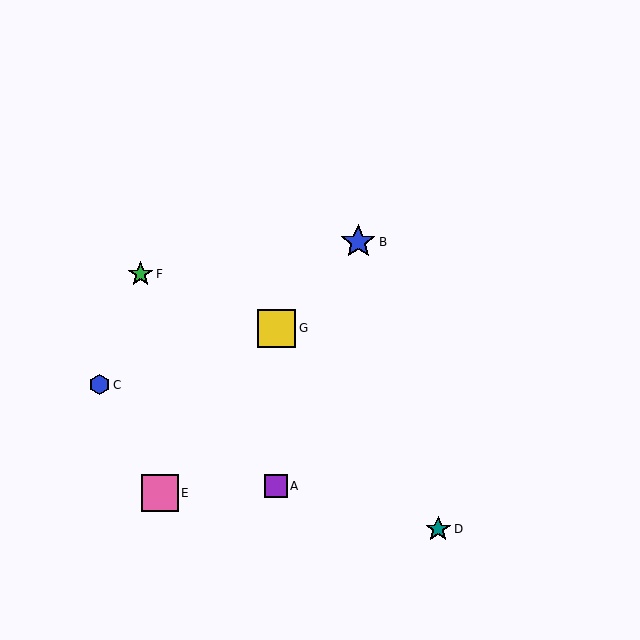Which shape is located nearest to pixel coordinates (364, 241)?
The blue star (labeled B) at (358, 242) is nearest to that location.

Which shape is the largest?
The yellow square (labeled G) is the largest.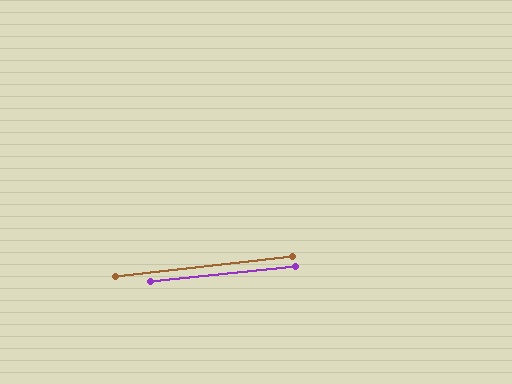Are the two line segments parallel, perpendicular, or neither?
Parallel — their directions differ by only 0.4°.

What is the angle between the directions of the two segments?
Approximately 0 degrees.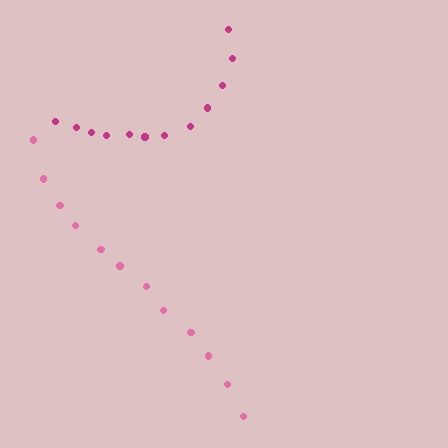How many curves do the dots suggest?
There are 2 distinct paths.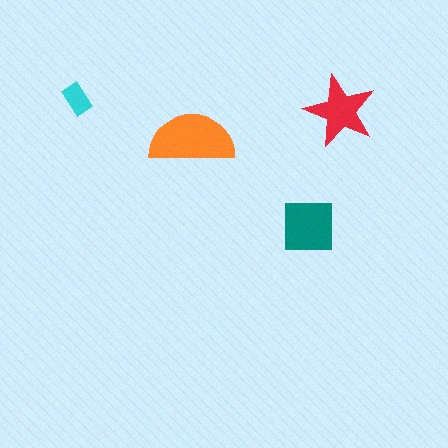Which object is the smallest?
The cyan rectangle.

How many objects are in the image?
There are 4 objects in the image.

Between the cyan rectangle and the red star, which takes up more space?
The red star.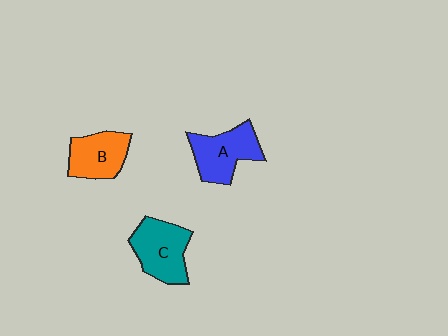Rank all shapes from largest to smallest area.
From largest to smallest: C (teal), A (blue), B (orange).